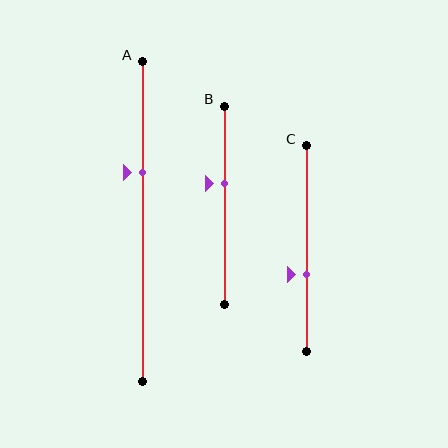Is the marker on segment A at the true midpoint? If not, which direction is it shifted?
No, the marker on segment A is shifted upward by about 15% of the segment length.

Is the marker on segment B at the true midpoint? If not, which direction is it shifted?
No, the marker on segment B is shifted upward by about 11% of the segment length.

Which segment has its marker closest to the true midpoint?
Segment B has its marker closest to the true midpoint.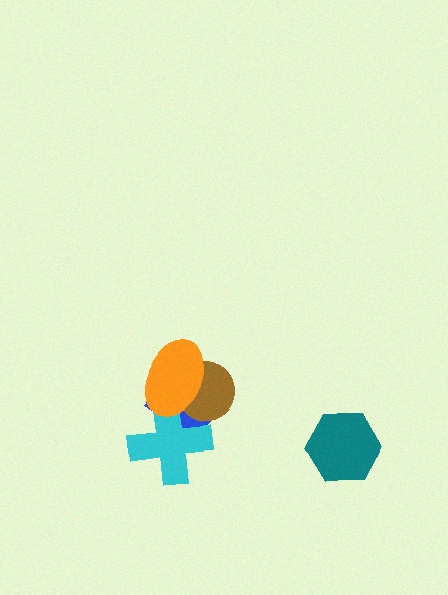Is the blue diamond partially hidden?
Yes, it is partially covered by another shape.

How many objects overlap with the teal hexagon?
0 objects overlap with the teal hexagon.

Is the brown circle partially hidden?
Yes, it is partially covered by another shape.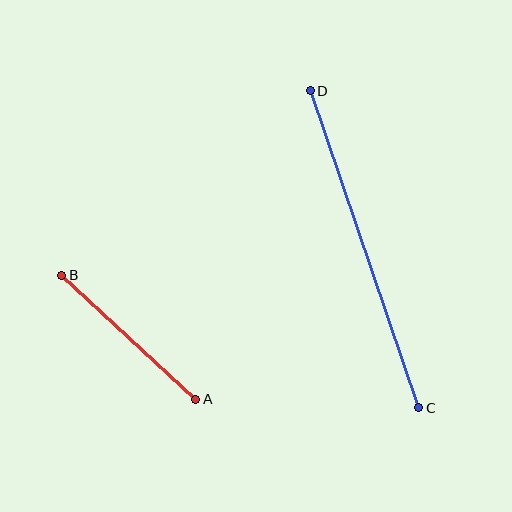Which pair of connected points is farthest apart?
Points C and D are farthest apart.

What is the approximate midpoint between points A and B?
The midpoint is at approximately (129, 337) pixels.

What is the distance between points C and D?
The distance is approximately 335 pixels.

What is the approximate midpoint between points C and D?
The midpoint is at approximately (365, 249) pixels.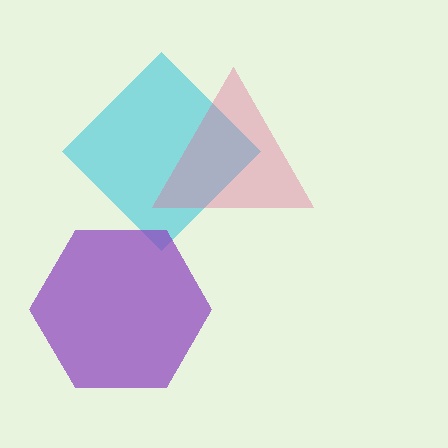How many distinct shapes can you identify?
There are 3 distinct shapes: a cyan diamond, a purple hexagon, a pink triangle.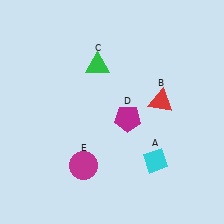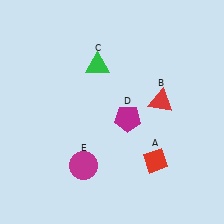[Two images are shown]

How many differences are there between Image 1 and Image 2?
There is 1 difference between the two images.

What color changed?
The diamond (A) changed from cyan in Image 1 to red in Image 2.